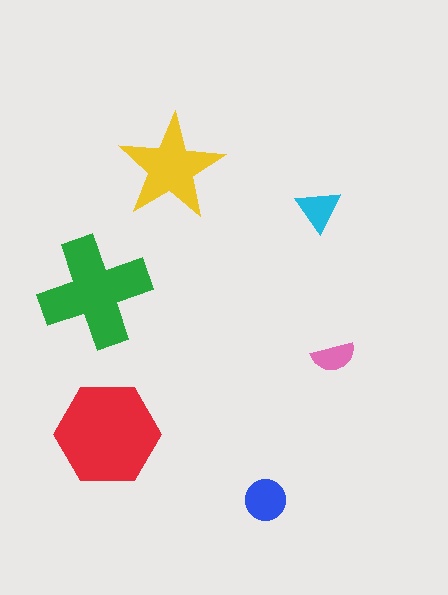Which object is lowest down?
The blue circle is bottommost.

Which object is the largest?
The red hexagon.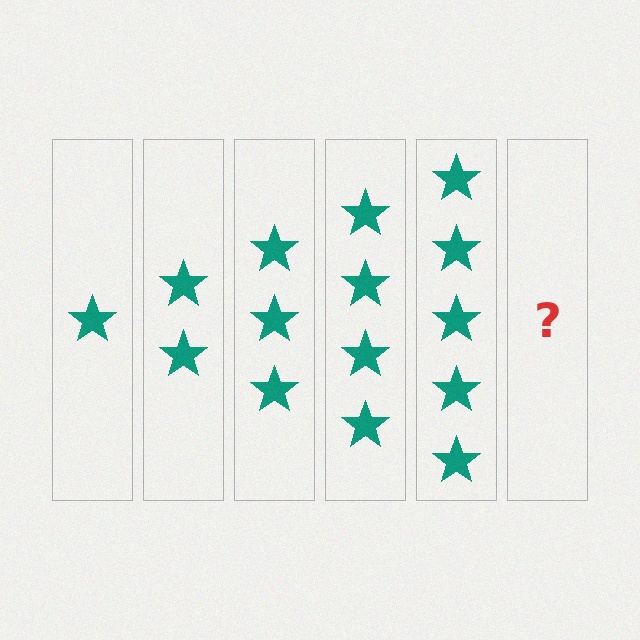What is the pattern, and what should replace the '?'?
The pattern is that each step adds one more star. The '?' should be 6 stars.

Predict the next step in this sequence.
The next step is 6 stars.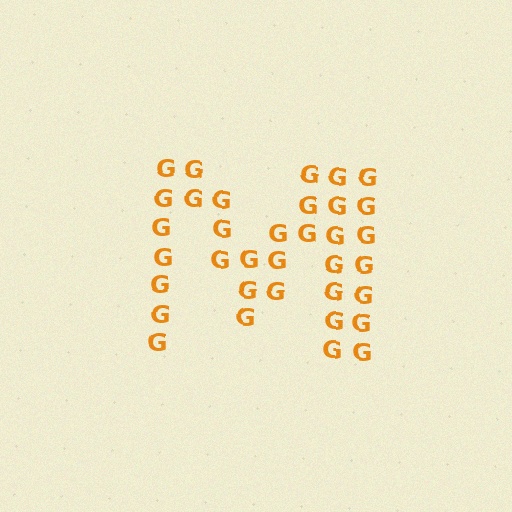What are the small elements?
The small elements are letter G's.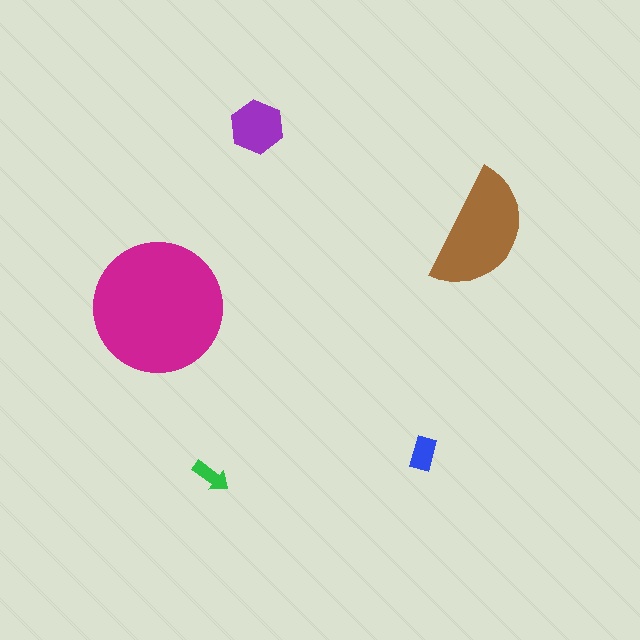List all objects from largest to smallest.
The magenta circle, the brown semicircle, the purple hexagon, the blue rectangle, the green arrow.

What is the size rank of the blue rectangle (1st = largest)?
4th.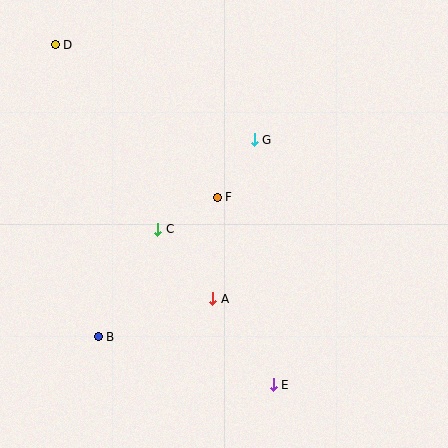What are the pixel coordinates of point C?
Point C is at (158, 229).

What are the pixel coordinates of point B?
Point B is at (98, 337).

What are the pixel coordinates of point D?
Point D is at (55, 45).